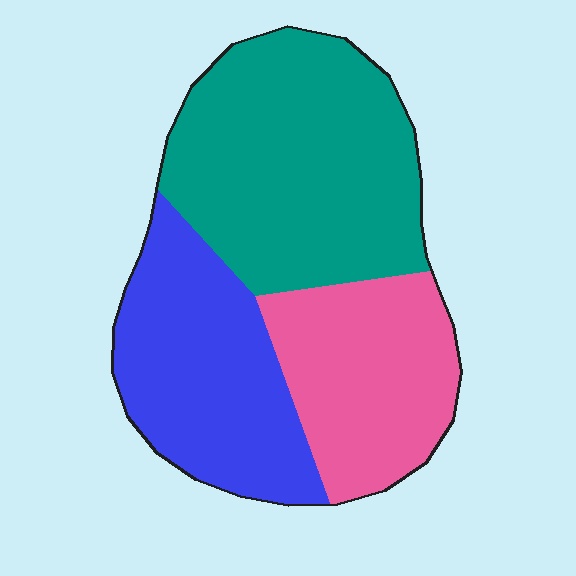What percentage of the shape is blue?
Blue takes up between a quarter and a half of the shape.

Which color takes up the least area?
Pink, at roughly 25%.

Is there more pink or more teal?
Teal.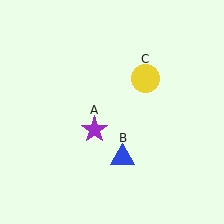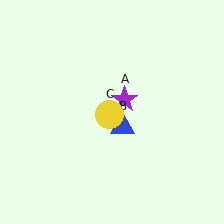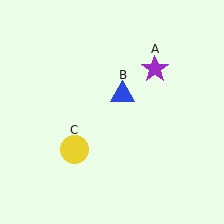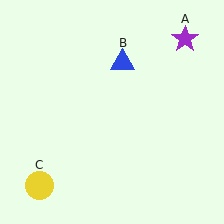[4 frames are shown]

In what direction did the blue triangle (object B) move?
The blue triangle (object B) moved up.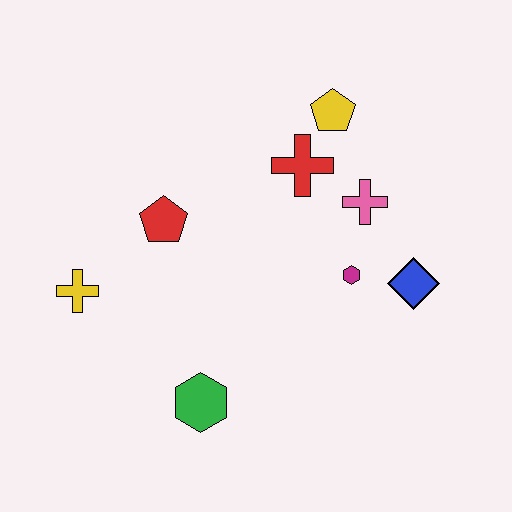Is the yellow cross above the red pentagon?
No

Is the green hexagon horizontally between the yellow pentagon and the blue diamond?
No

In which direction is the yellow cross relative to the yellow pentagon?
The yellow cross is to the left of the yellow pentagon.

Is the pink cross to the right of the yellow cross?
Yes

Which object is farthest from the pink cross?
The yellow cross is farthest from the pink cross.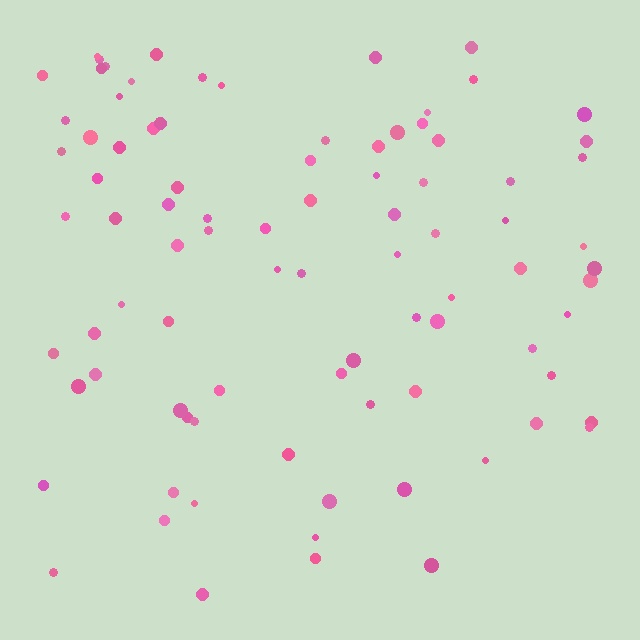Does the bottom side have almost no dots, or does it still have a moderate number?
Still a moderate number, just noticeably fewer than the top.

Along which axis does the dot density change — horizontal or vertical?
Vertical.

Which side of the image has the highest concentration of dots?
The top.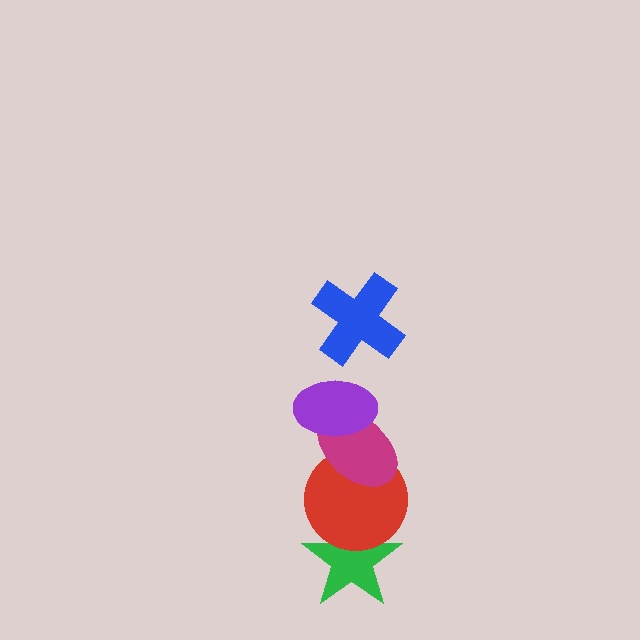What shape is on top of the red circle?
The magenta ellipse is on top of the red circle.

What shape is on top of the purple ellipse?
The blue cross is on top of the purple ellipse.